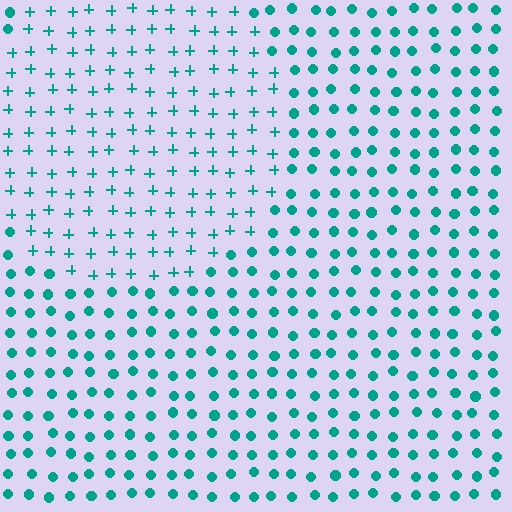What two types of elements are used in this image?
The image uses plus signs inside the circle region and circles outside it.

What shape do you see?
I see a circle.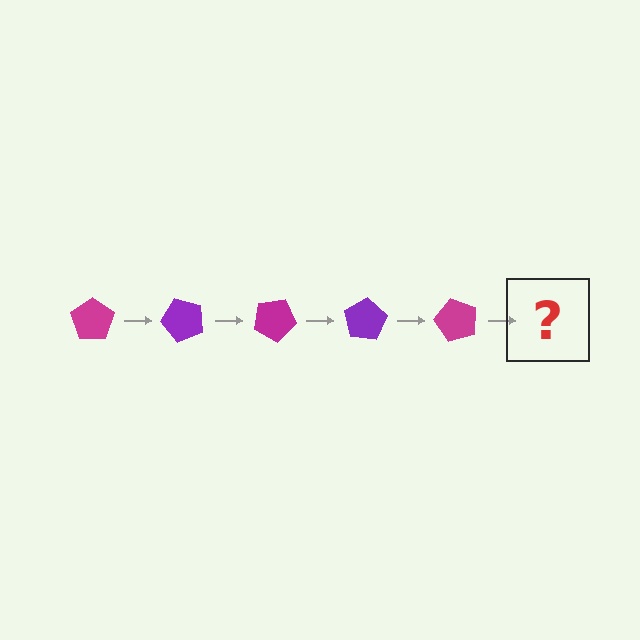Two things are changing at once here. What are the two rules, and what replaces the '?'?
The two rules are that it rotates 50 degrees each step and the color cycles through magenta and purple. The '?' should be a purple pentagon, rotated 250 degrees from the start.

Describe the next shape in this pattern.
It should be a purple pentagon, rotated 250 degrees from the start.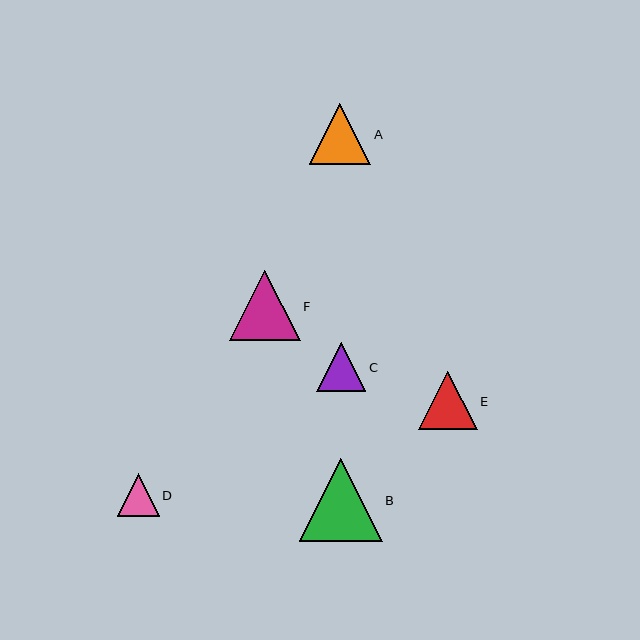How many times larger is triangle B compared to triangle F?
Triangle B is approximately 1.2 times the size of triangle F.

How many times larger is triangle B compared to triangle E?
Triangle B is approximately 1.4 times the size of triangle E.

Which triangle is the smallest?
Triangle D is the smallest with a size of approximately 42 pixels.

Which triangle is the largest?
Triangle B is the largest with a size of approximately 83 pixels.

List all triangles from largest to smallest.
From largest to smallest: B, F, A, E, C, D.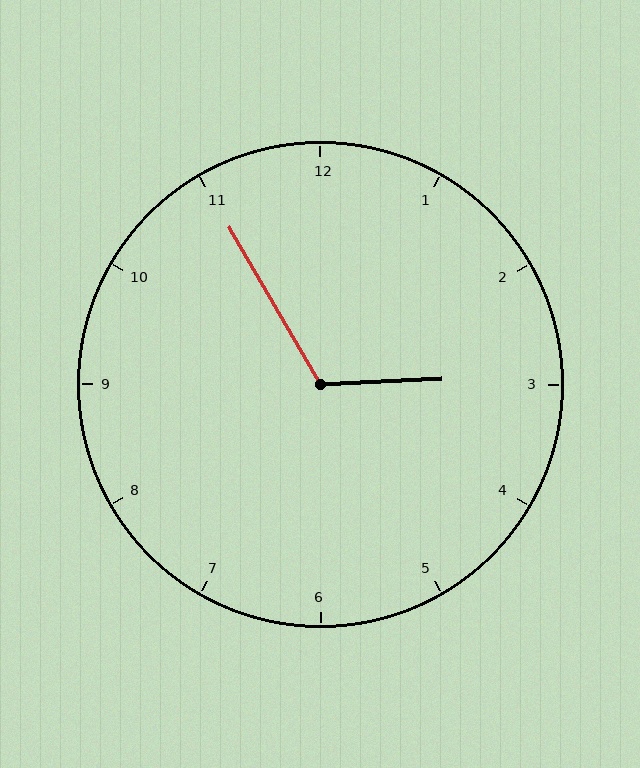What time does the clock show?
2:55.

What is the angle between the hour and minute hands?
Approximately 118 degrees.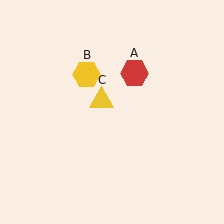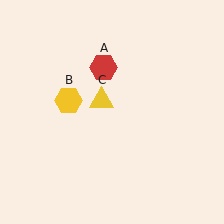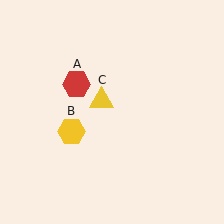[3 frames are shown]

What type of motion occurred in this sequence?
The red hexagon (object A), yellow hexagon (object B) rotated counterclockwise around the center of the scene.